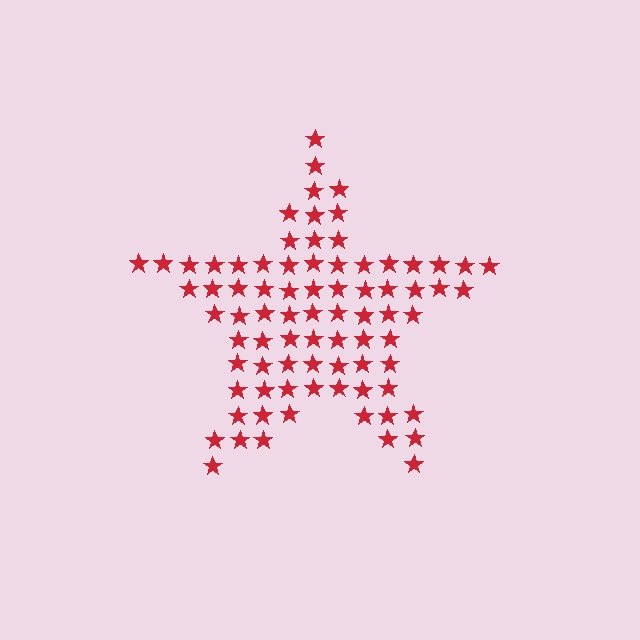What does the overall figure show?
The overall figure shows a star.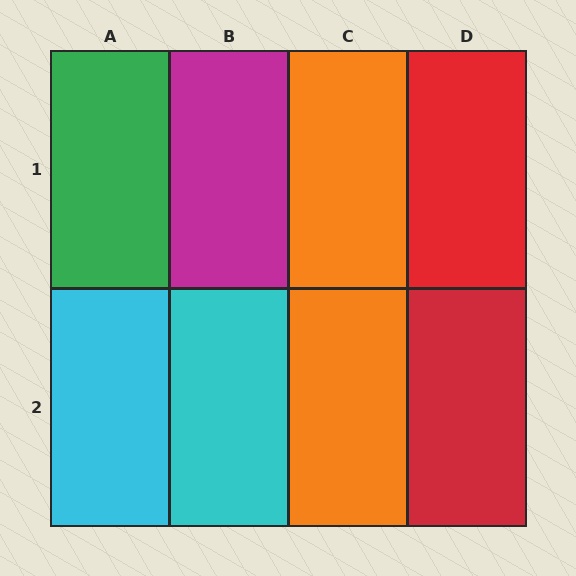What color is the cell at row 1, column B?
Magenta.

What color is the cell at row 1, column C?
Orange.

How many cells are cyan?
2 cells are cyan.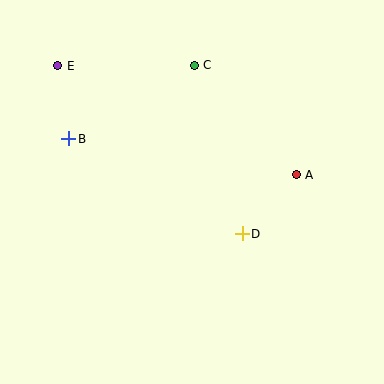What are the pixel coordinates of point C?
Point C is at (194, 65).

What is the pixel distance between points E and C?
The distance between E and C is 137 pixels.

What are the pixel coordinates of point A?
Point A is at (296, 175).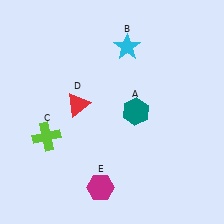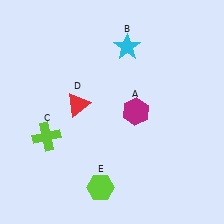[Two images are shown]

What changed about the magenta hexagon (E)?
In Image 1, E is magenta. In Image 2, it changed to lime.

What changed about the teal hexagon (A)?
In Image 1, A is teal. In Image 2, it changed to magenta.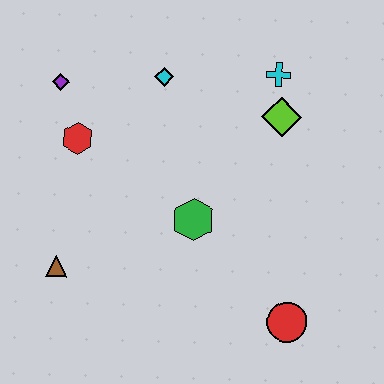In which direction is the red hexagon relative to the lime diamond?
The red hexagon is to the left of the lime diamond.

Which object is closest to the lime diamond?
The cyan cross is closest to the lime diamond.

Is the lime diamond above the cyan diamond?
No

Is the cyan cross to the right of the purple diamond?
Yes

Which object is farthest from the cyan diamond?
The red circle is farthest from the cyan diamond.